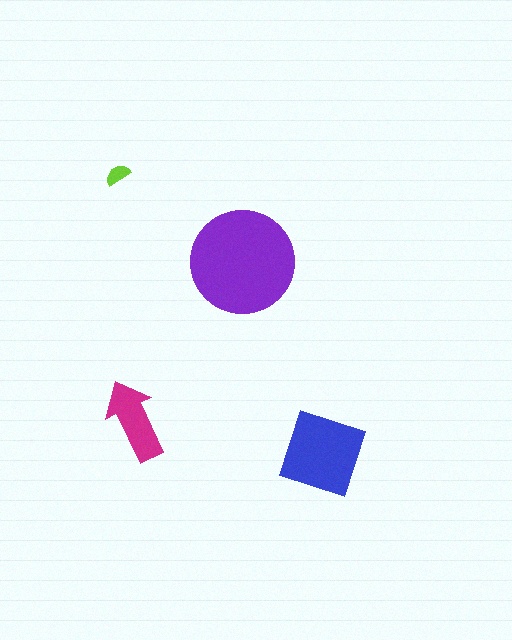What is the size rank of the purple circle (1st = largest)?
1st.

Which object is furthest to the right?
The blue diamond is rightmost.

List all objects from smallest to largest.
The lime semicircle, the magenta arrow, the blue diamond, the purple circle.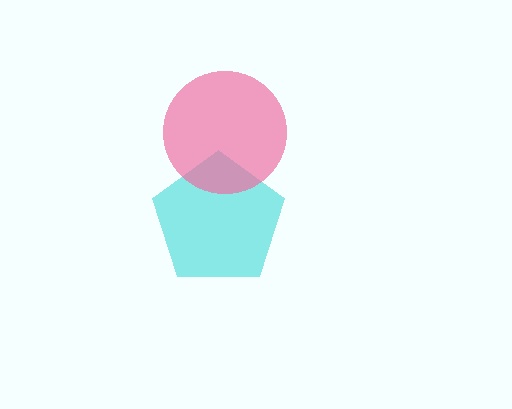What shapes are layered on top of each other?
The layered shapes are: a cyan pentagon, a pink circle.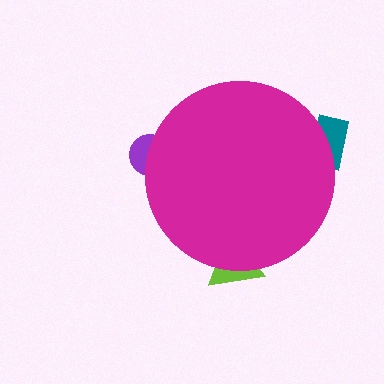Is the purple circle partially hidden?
Yes, the purple circle is partially hidden behind the magenta circle.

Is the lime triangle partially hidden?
Yes, the lime triangle is partially hidden behind the magenta circle.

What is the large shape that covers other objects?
A magenta circle.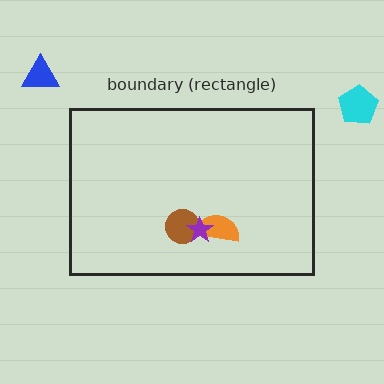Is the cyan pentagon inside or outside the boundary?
Outside.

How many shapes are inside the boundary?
3 inside, 2 outside.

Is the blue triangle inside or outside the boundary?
Outside.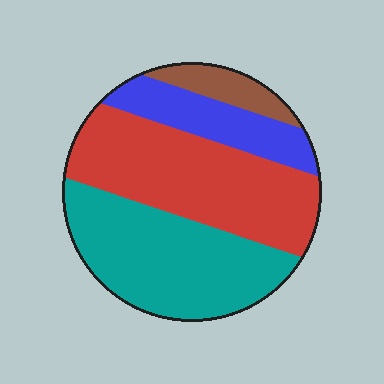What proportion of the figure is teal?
Teal covers around 35% of the figure.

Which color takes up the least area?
Brown, at roughly 10%.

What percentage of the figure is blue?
Blue covers 16% of the figure.